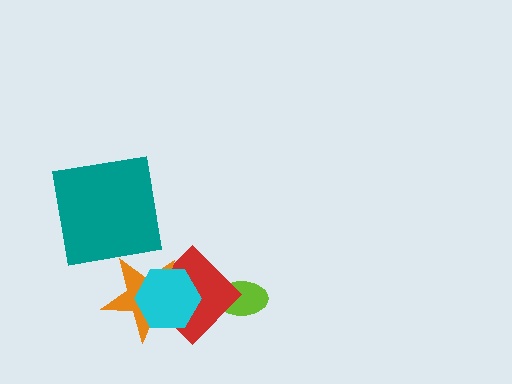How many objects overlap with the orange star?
2 objects overlap with the orange star.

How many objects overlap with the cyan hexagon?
2 objects overlap with the cyan hexagon.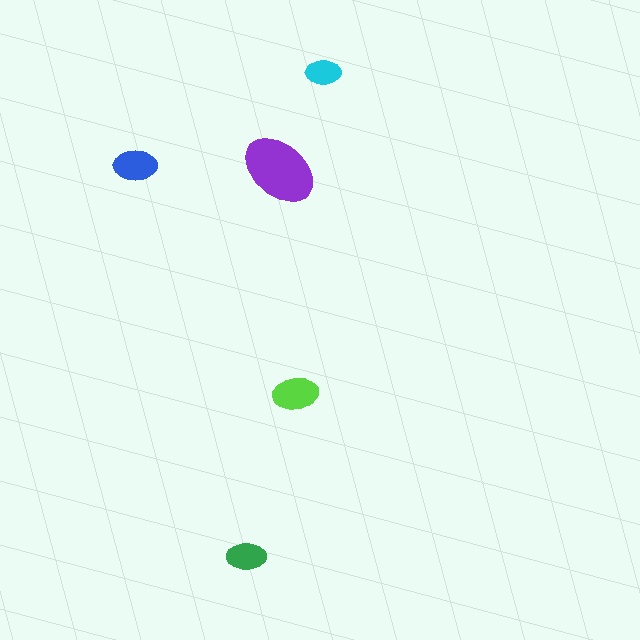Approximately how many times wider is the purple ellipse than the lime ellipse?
About 1.5 times wider.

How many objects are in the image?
There are 5 objects in the image.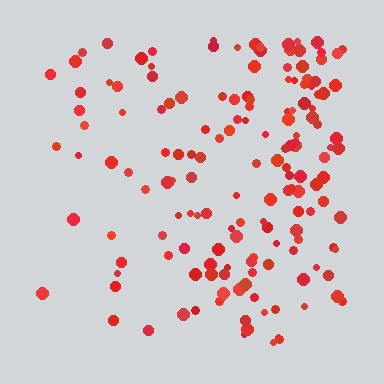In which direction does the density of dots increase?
From left to right, with the right side densest.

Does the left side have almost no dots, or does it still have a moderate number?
Still a moderate number, just noticeably fewer than the right.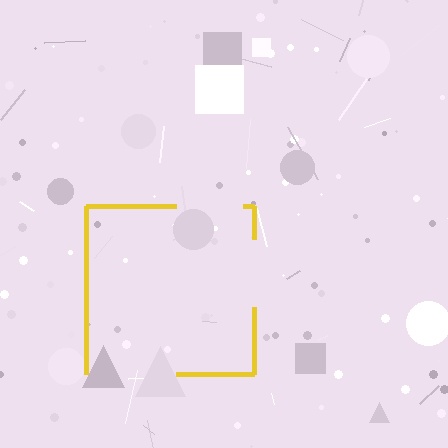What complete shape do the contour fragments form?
The contour fragments form a square.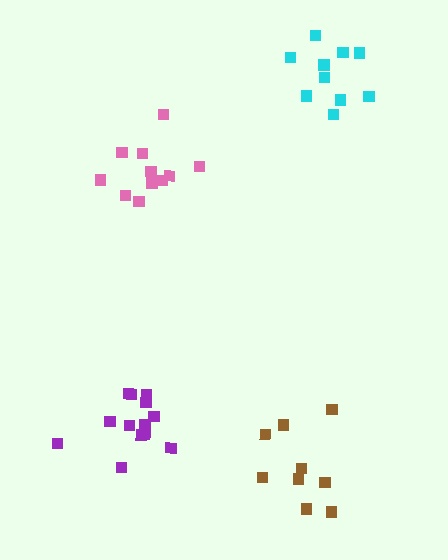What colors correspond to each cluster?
The clusters are colored: purple, brown, cyan, pink.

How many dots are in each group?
Group 1: 13 dots, Group 2: 9 dots, Group 3: 10 dots, Group 4: 11 dots (43 total).